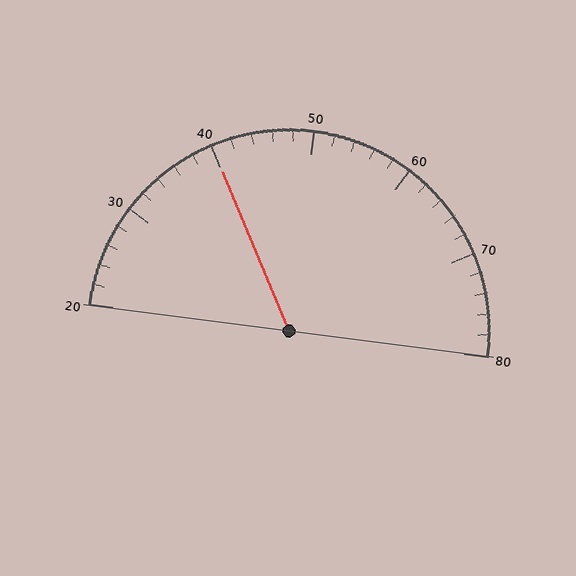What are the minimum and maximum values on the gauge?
The gauge ranges from 20 to 80.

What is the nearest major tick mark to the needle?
The nearest major tick mark is 40.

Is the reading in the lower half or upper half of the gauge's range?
The reading is in the lower half of the range (20 to 80).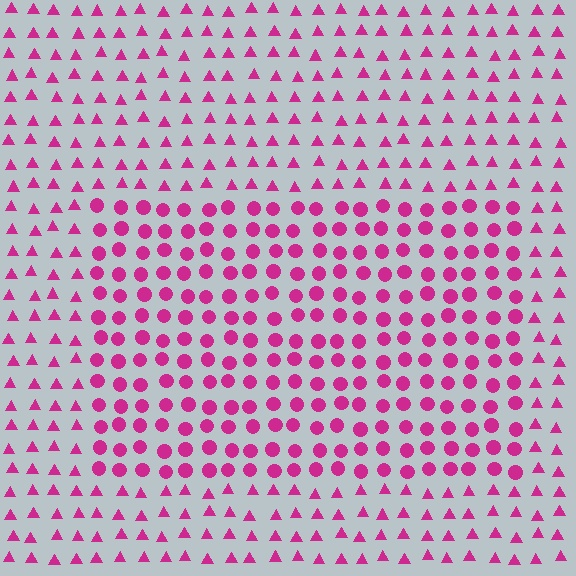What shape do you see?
I see a rectangle.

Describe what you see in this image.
The image is filled with small magenta elements arranged in a uniform grid. A rectangle-shaped region contains circles, while the surrounding area contains triangles. The boundary is defined purely by the change in element shape.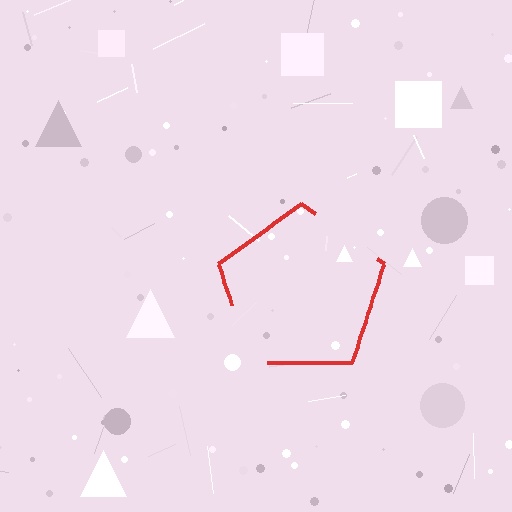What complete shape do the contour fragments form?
The contour fragments form a pentagon.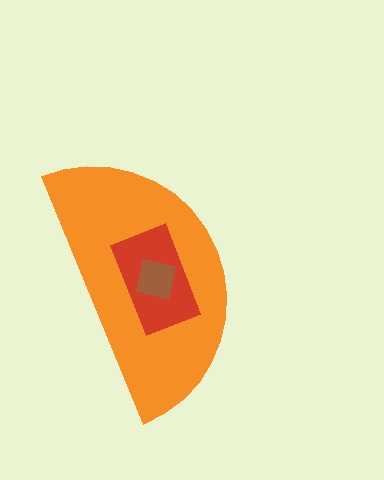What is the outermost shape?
The orange semicircle.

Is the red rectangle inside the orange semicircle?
Yes.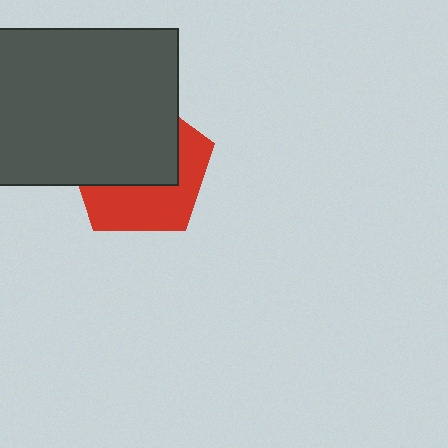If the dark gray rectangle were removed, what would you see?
You would see the complete red pentagon.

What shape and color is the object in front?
The object in front is a dark gray rectangle.